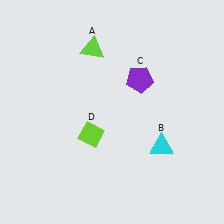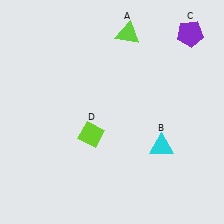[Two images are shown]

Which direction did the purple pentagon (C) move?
The purple pentagon (C) moved right.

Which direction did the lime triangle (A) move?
The lime triangle (A) moved right.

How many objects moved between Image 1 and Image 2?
2 objects moved between the two images.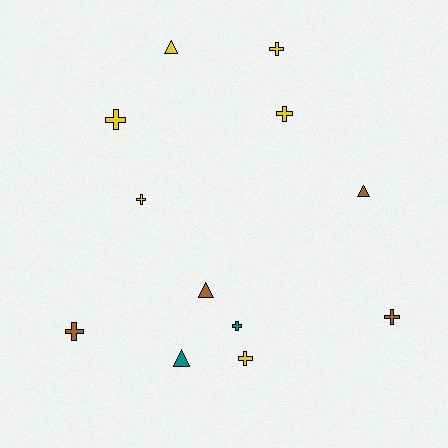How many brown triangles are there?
There are 2 brown triangles.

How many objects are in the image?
There are 12 objects.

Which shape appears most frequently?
Cross, with 8 objects.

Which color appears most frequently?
Yellow, with 6 objects.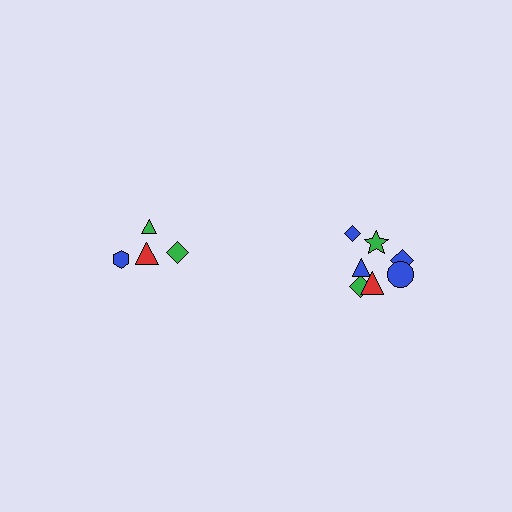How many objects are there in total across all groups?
There are 11 objects.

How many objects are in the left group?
There are 4 objects.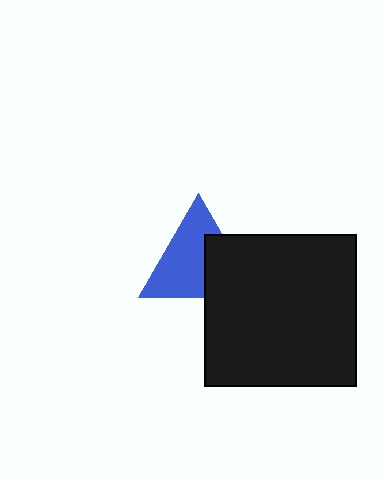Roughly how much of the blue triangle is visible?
About half of it is visible (roughly 63%).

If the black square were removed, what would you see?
You would see the complete blue triangle.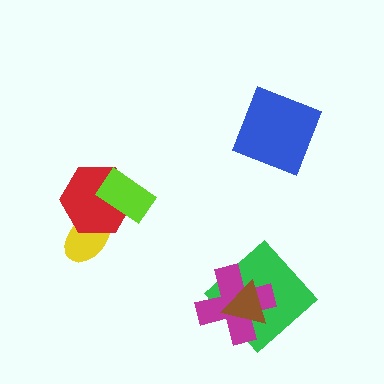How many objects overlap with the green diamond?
2 objects overlap with the green diamond.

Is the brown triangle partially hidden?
No, no other shape covers it.